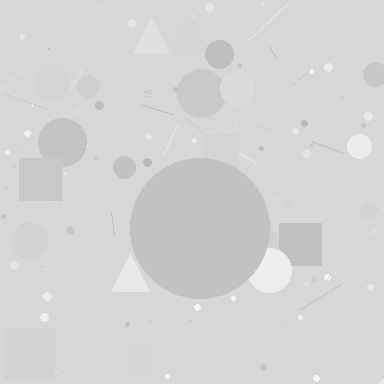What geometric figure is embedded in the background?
A circle is embedded in the background.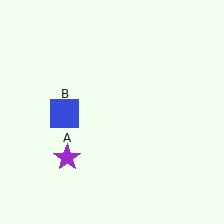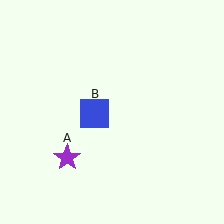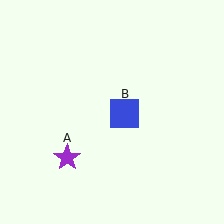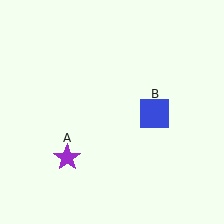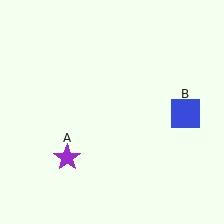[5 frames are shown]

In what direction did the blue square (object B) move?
The blue square (object B) moved right.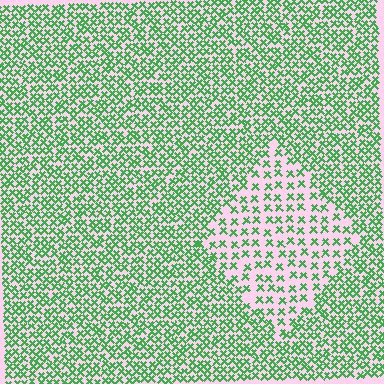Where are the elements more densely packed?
The elements are more densely packed outside the diamond boundary.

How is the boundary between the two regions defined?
The boundary is defined by a change in element density (approximately 2.0x ratio). All elements are the same color, size, and shape.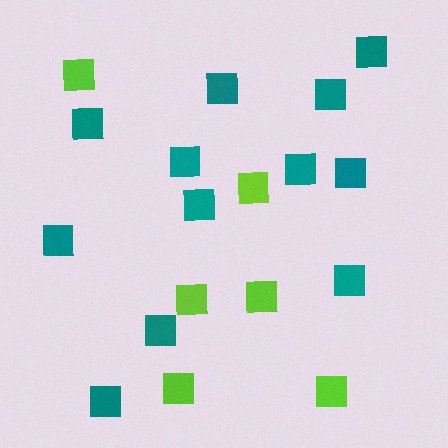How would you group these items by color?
There are 2 groups: one group of teal squares (12) and one group of lime squares (6).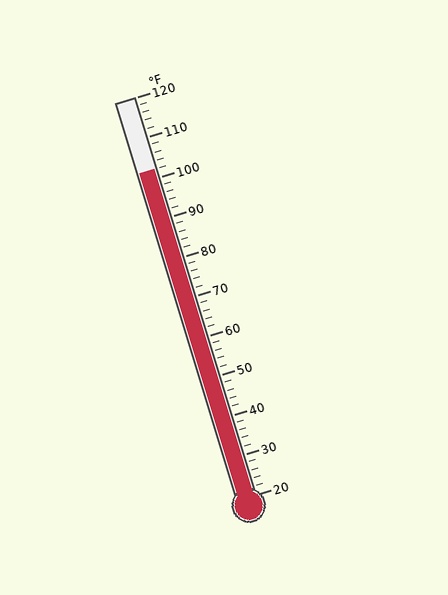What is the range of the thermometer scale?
The thermometer scale ranges from 20°F to 120°F.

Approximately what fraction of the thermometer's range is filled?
The thermometer is filled to approximately 80% of its range.